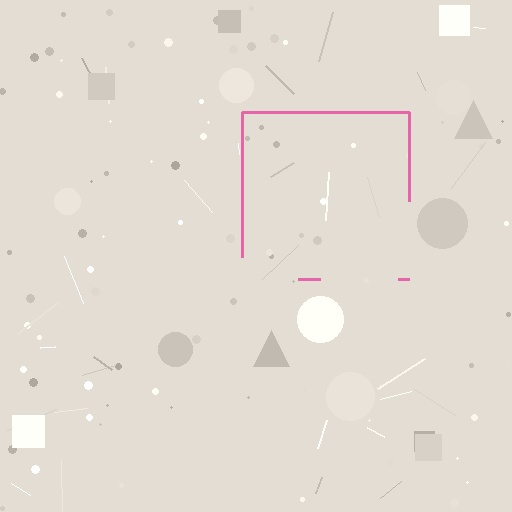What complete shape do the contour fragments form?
The contour fragments form a square.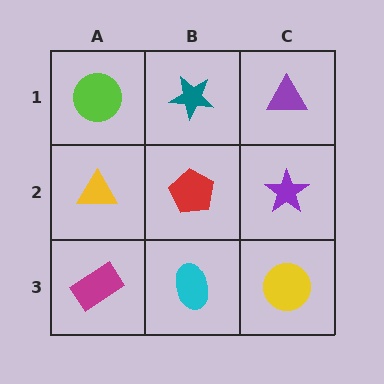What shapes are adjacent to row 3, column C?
A purple star (row 2, column C), a cyan ellipse (row 3, column B).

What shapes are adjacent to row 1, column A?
A yellow triangle (row 2, column A), a teal star (row 1, column B).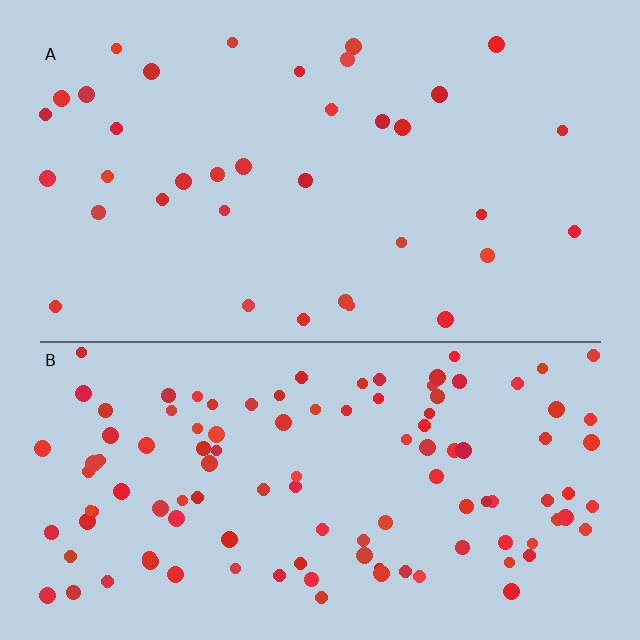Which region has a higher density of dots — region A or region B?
B (the bottom).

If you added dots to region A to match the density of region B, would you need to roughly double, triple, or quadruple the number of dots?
Approximately triple.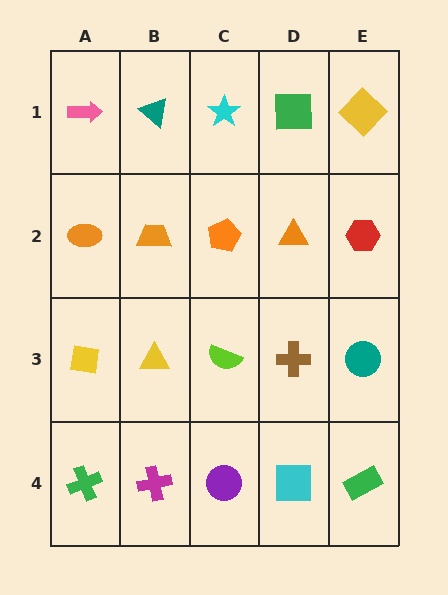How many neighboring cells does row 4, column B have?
3.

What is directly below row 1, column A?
An orange ellipse.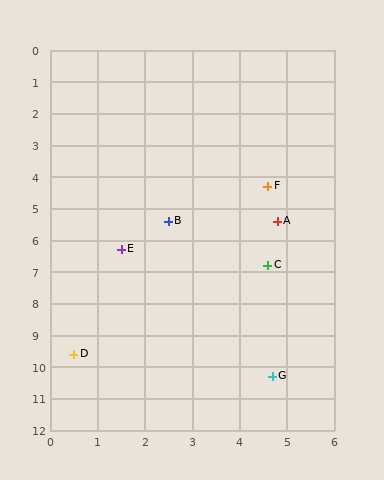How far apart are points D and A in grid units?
Points D and A are about 6.0 grid units apart.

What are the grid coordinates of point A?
Point A is at approximately (4.8, 5.4).